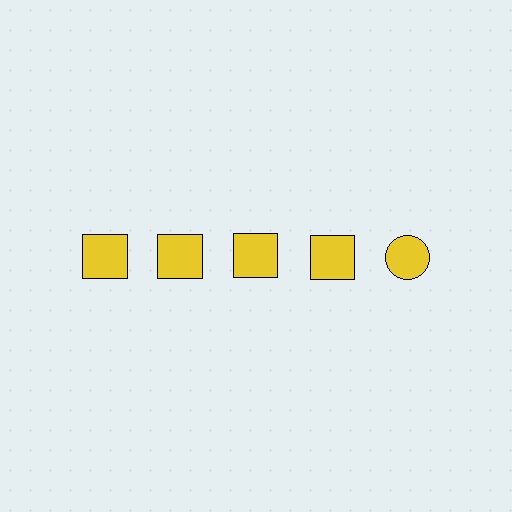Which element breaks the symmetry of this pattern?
The yellow circle in the top row, rightmost column breaks the symmetry. All other shapes are yellow squares.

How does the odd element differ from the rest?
It has a different shape: circle instead of square.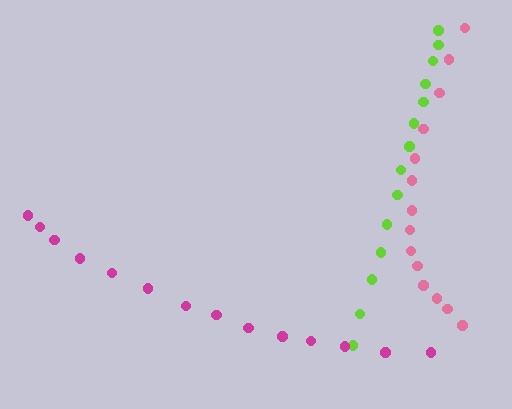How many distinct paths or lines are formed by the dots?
There are 3 distinct paths.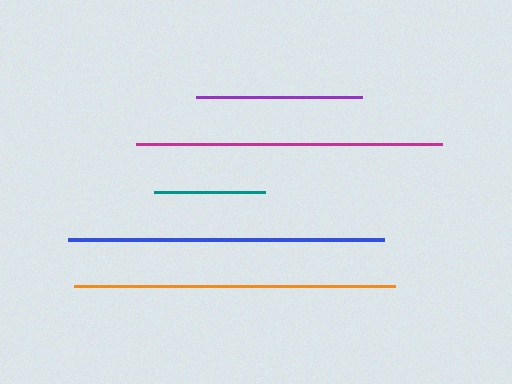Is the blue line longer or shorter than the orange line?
The orange line is longer than the blue line.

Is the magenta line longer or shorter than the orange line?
The orange line is longer than the magenta line.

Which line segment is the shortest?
The teal line is the shortest at approximately 111 pixels.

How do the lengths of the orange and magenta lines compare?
The orange and magenta lines are approximately the same length.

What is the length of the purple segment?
The purple segment is approximately 165 pixels long.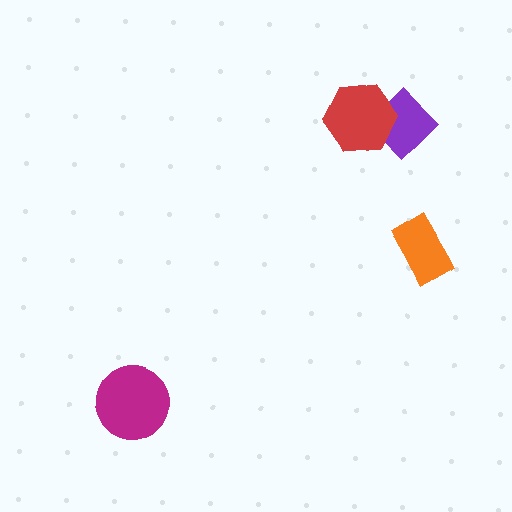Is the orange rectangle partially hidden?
No, no other shape covers it.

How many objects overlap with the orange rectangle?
0 objects overlap with the orange rectangle.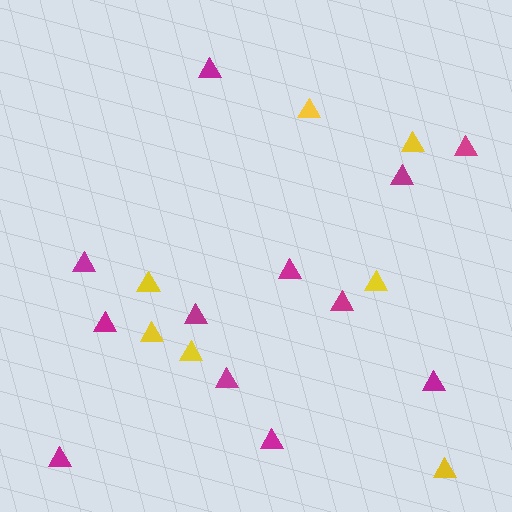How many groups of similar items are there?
There are 2 groups: one group of yellow triangles (7) and one group of magenta triangles (12).